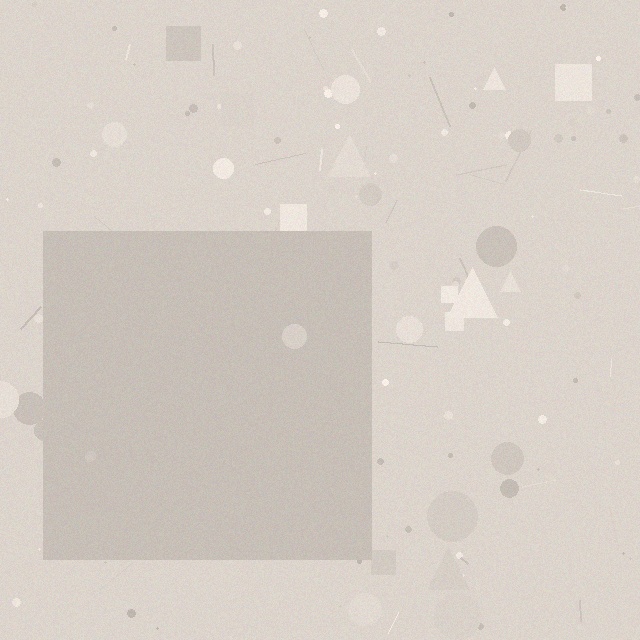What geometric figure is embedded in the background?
A square is embedded in the background.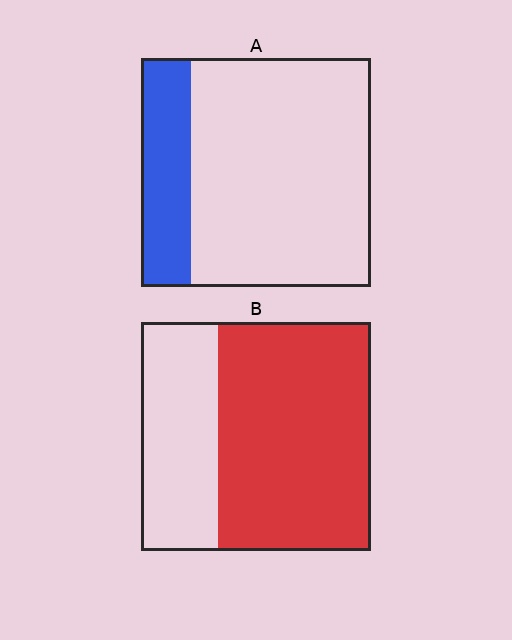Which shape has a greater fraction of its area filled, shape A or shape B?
Shape B.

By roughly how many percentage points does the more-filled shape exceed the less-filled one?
By roughly 45 percentage points (B over A).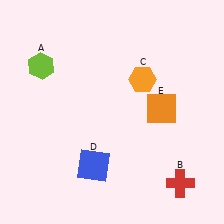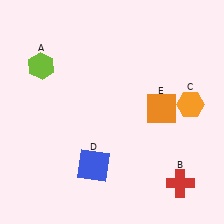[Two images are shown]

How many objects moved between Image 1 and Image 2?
1 object moved between the two images.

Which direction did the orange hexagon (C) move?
The orange hexagon (C) moved right.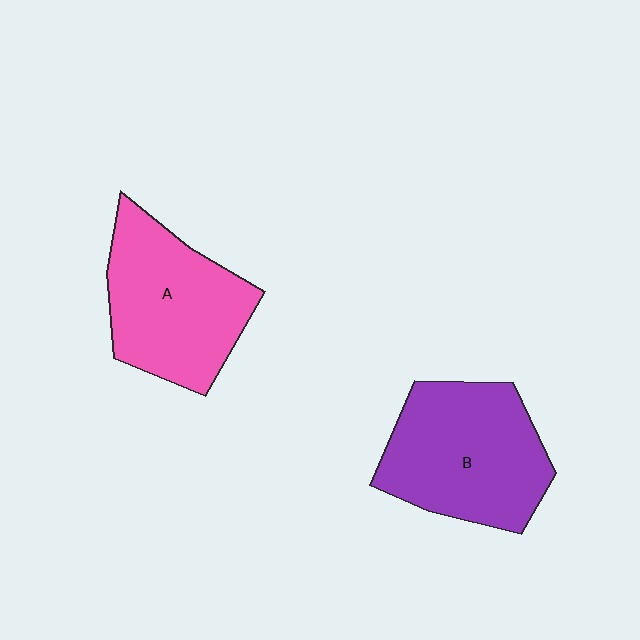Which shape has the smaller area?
Shape A (pink).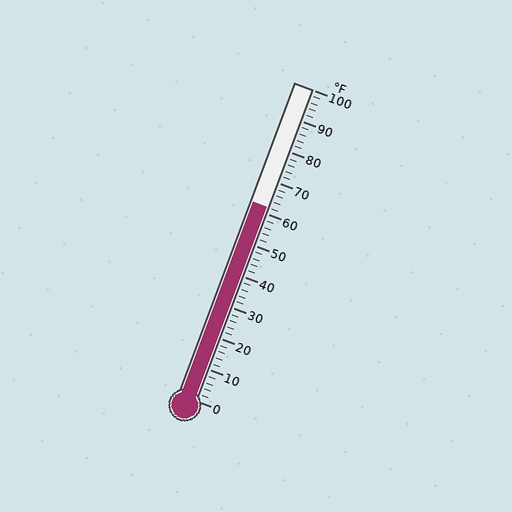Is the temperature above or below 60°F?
The temperature is above 60°F.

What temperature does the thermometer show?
The thermometer shows approximately 62°F.